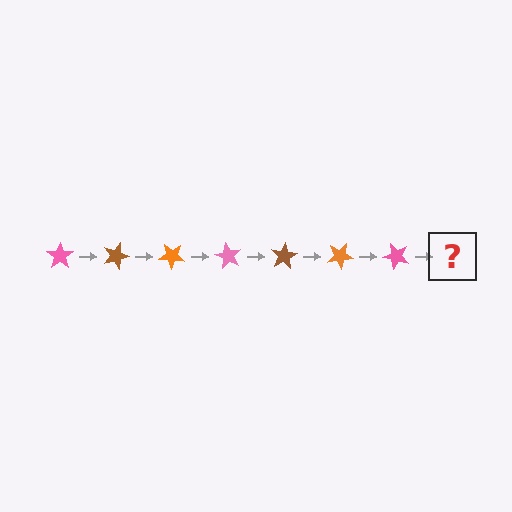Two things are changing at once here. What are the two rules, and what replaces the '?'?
The two rules are that it rotates 20 degrees each step and the color cycles through pink, brown, and orange. The '?' should be a brown star, rotated 140 degrees from the start.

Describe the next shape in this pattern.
It should be a brown star, rotated 140 degrees from the start.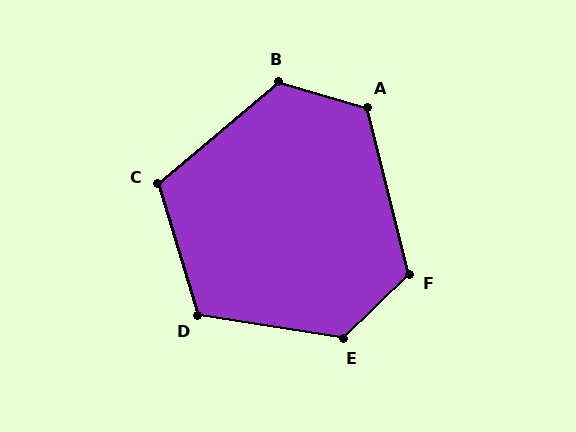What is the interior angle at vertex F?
Approximately 120 degrees (obtuse).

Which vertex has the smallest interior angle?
C, at approximately 113 degrees.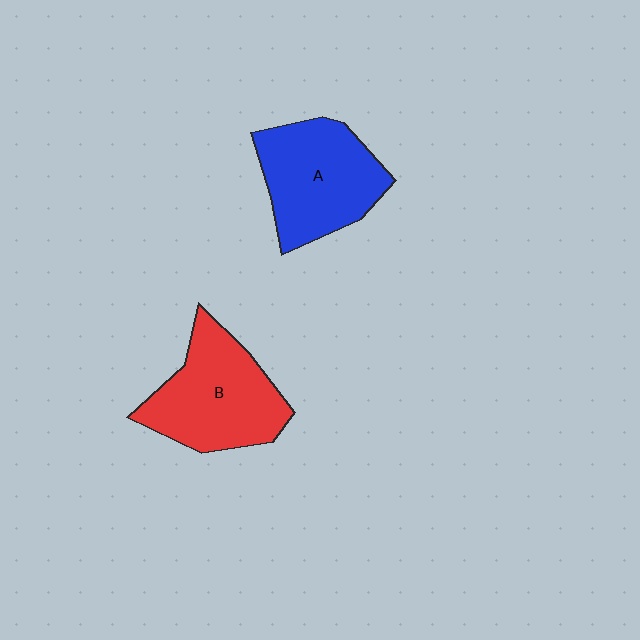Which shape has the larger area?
Shape B (red).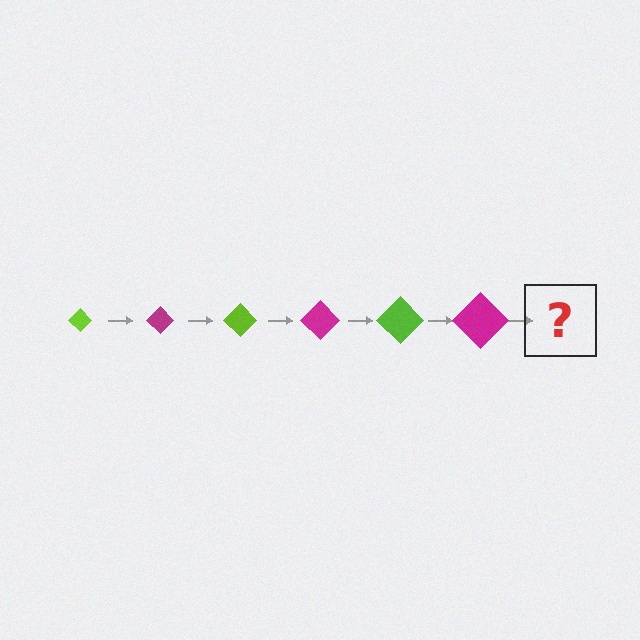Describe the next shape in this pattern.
It should be a lime diamond, larger than the previous one.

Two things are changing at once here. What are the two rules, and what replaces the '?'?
The two rules are that the diamond grows larger each step and the color cycles through lime and magenta. The '?' should be a lime diamond, larger than the previous one.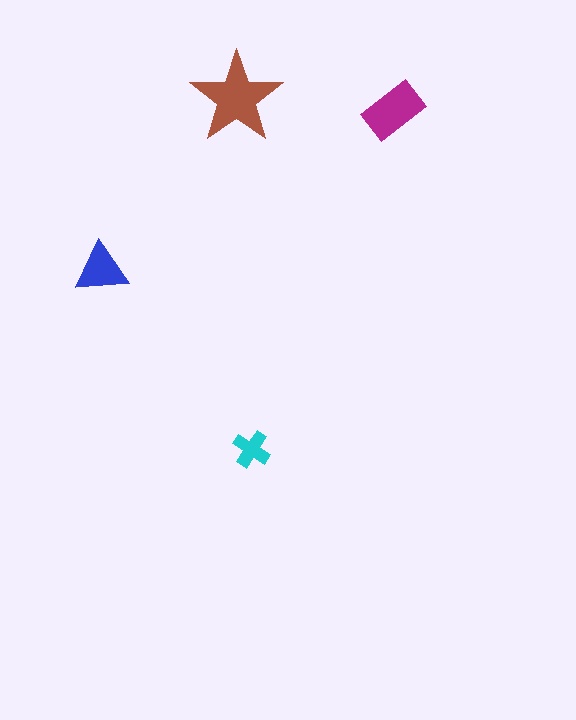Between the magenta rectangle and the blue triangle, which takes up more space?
The magenta rectangle.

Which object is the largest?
The brown star.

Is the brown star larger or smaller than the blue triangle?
Larger.